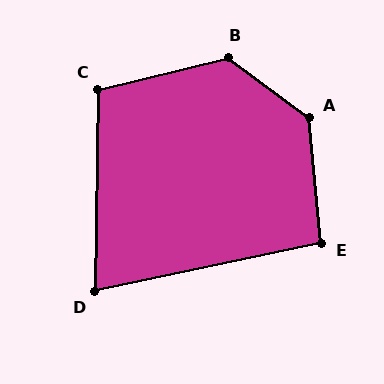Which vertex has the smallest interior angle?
D, at approximately 77 degrees.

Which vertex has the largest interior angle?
A, at approximately 132 degrees.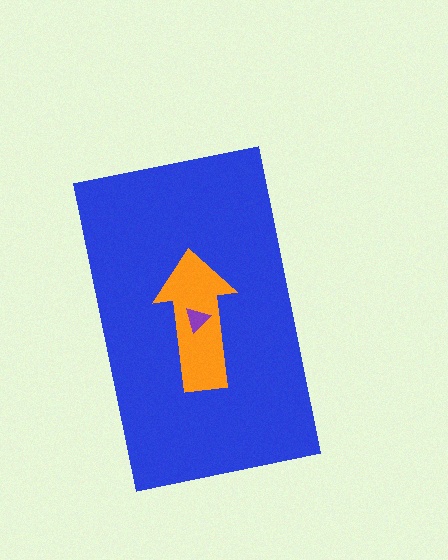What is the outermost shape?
The blue rectangle.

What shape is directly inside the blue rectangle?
The orange arrow.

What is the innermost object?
The purple triangle.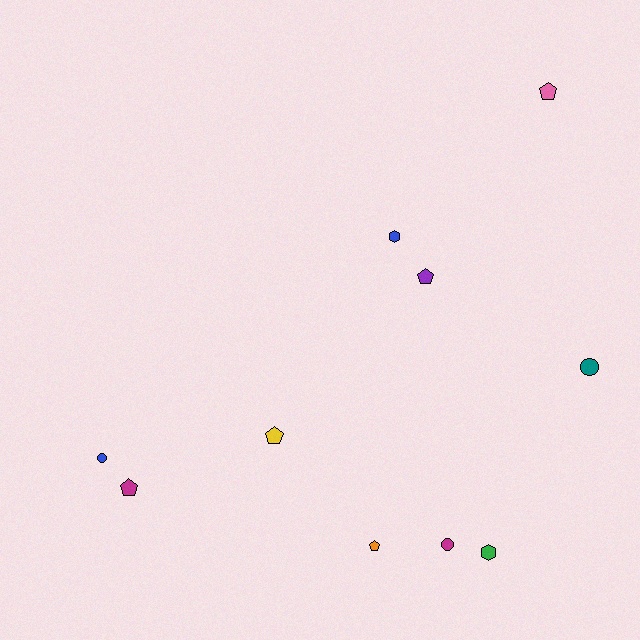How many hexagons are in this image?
There are 2 hexagons.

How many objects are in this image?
There are 10 objects.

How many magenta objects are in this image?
There are 2 magenta objects.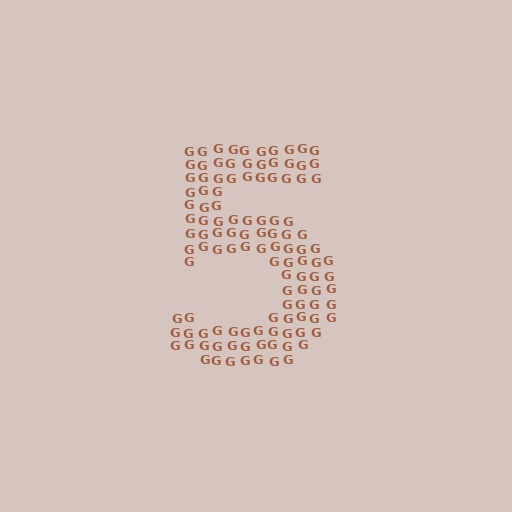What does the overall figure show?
The overall figure shows the digit 5.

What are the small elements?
The small elements are letter G's.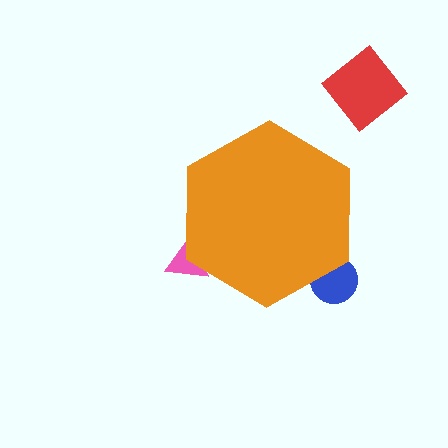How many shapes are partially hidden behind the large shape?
2 shapes are partially hidden.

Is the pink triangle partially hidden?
Yes, the pink triangle is partially hidden behind the orange hexagon.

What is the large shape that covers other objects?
An orange hexagon.